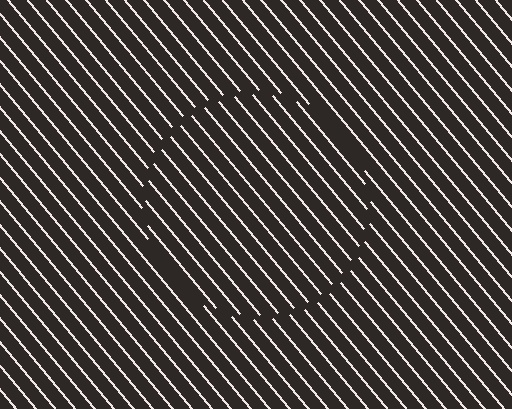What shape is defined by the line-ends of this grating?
An illusory circle. The interior of the shape contains the same grating, shifted by half a period — the contour is defined by the phase discontinuity where line-ends from the inner and outer gratings abut.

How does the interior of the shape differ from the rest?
The interior of the shape contains the same grating, shifted by half a period — the contour is defined by the phase discontinuity where line-ends from the inner and outer gratings abut.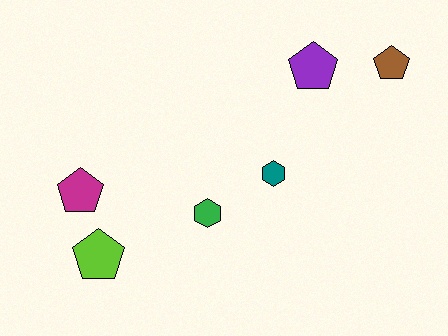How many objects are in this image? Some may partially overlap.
There are 6 objects.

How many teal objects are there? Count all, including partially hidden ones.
There is 1 teal object.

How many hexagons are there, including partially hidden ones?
There are 2 hexagons.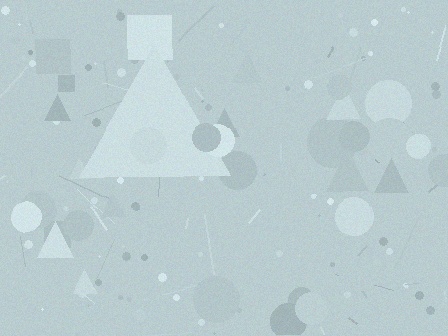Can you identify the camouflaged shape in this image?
The camouflaged shape is a triangle.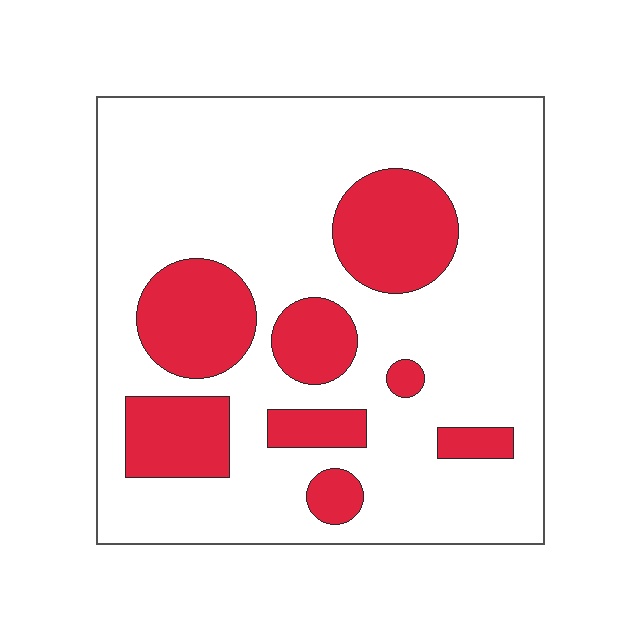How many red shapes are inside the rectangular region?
8.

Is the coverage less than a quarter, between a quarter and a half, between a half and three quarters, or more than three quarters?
Less than a quarter.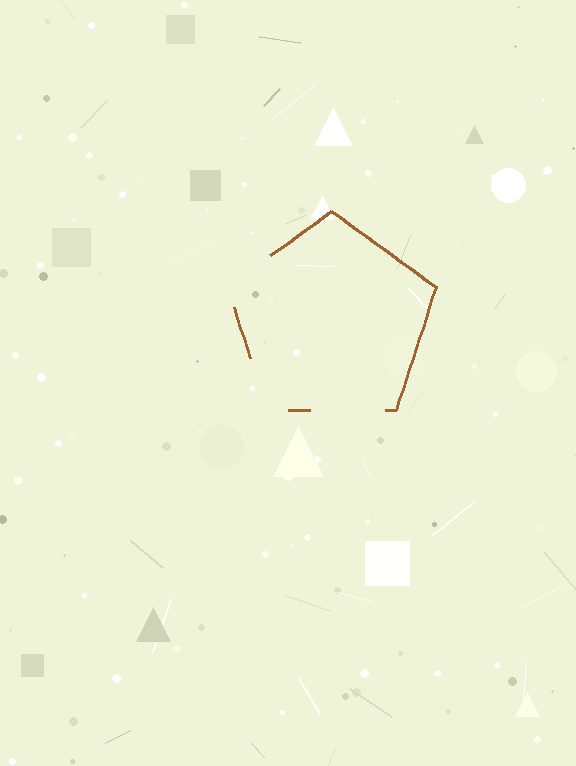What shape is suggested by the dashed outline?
The dashed outline suggests a pentagon.